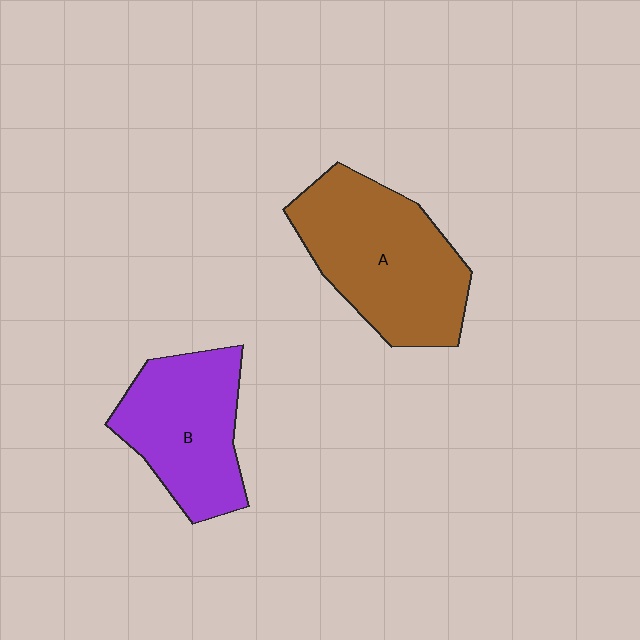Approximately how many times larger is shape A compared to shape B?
Approximately 1.3 times.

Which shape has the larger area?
Shape A (brown).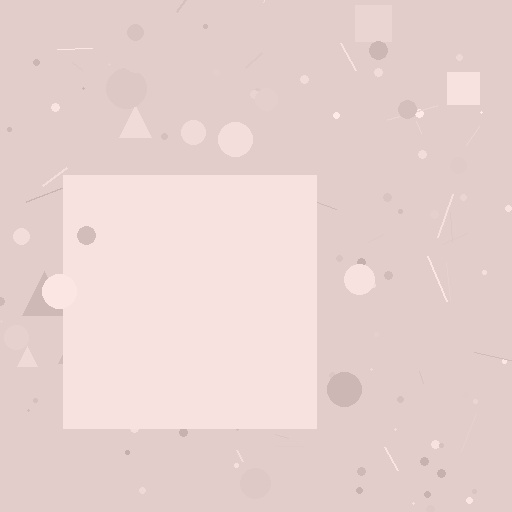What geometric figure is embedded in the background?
A square is embedded in the background.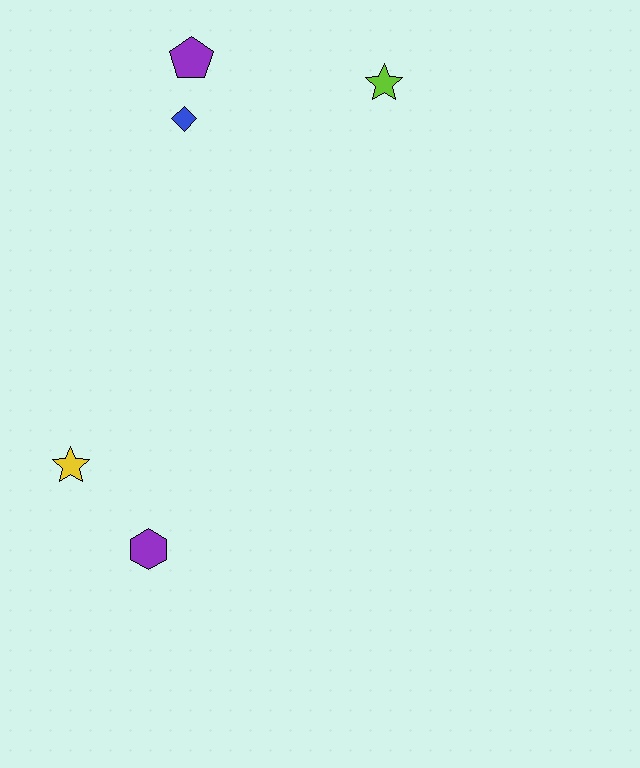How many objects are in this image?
There are 5 objects.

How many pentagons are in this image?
There is 1 pentagon.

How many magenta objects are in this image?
There are no magenta objects.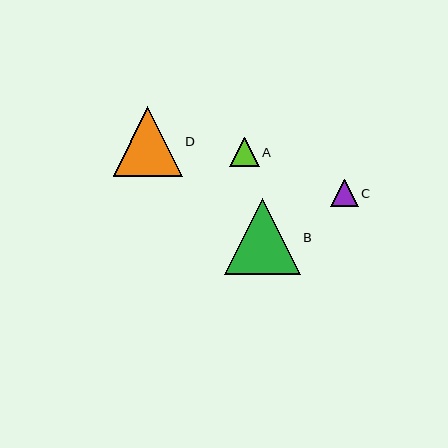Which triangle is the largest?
Triangle B is the largest with a size of approximately 76 pixels.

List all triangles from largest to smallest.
From largest to smallest: B, D, A, C.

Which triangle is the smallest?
Triangle C is the smallest with a size of approximately 27 pixels.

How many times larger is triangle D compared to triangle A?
Triangle D is approximately 2.4 times the size of triangle A.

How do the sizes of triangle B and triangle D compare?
Triangle B and triangle D are approximately the same size.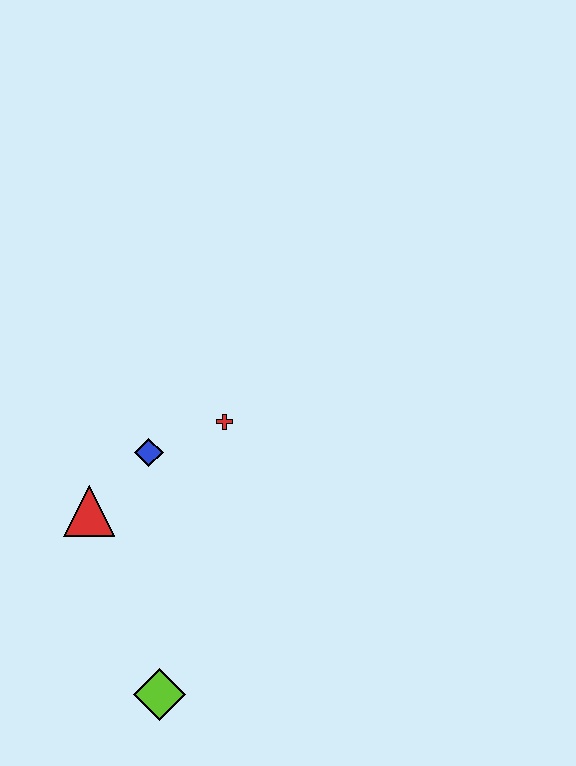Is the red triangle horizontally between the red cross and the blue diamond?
No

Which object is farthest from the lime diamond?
The red cross is farthest from the lime diamond.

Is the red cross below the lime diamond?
No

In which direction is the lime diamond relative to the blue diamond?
The lime diamond is below the blue diamond.